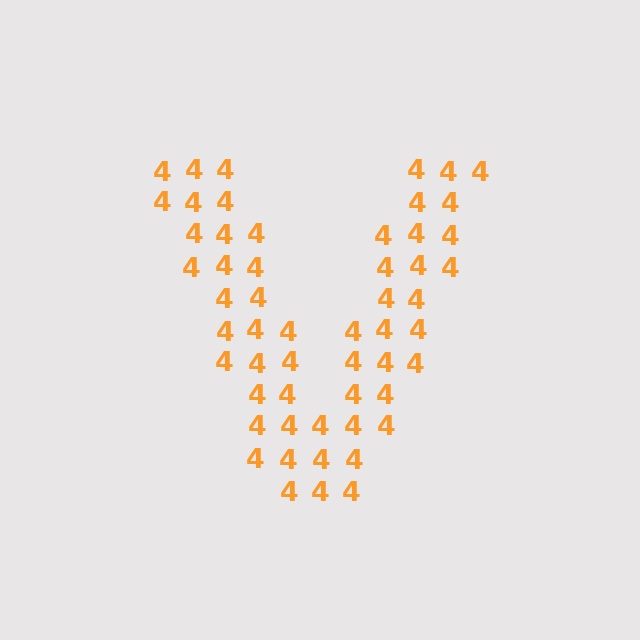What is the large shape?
The large shape is the letter V.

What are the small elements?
The small elements are digit 4's.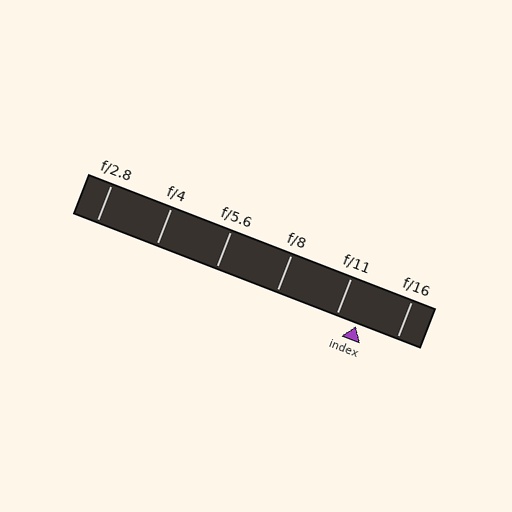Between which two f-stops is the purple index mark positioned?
The index mark is between f/11 and f/16.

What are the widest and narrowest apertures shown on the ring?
The widest aperture shown is f/2.8 and the narrowest is f/16.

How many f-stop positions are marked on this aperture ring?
There are 6 f-stop positions marked.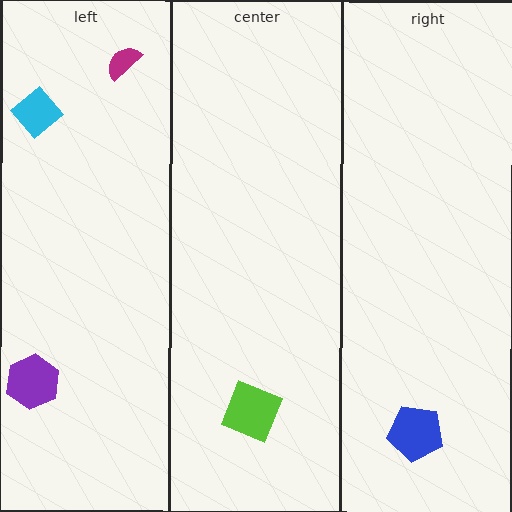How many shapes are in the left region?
3.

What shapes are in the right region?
The blue pentagon.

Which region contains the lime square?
The center region.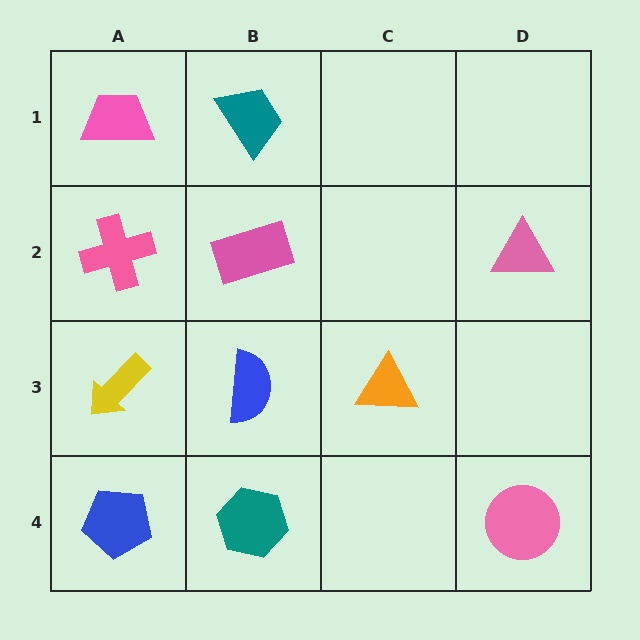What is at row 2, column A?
A pink cross.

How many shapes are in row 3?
3 shapes.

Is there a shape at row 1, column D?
No, that cell is empty.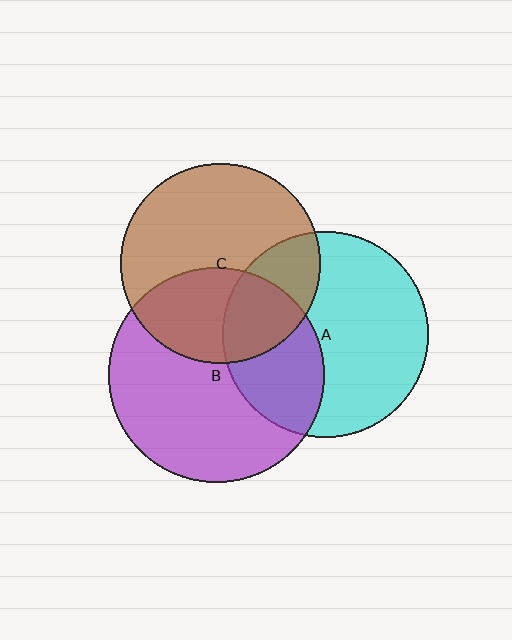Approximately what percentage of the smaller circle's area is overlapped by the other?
Approximately 40%.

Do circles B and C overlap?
Yes.